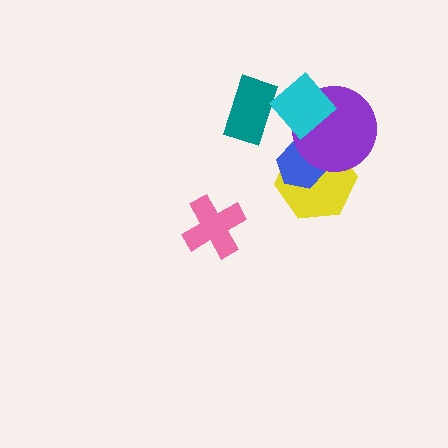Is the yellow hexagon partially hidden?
Yes, it is partially covered by another shape.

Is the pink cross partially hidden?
No, no other shape covers it.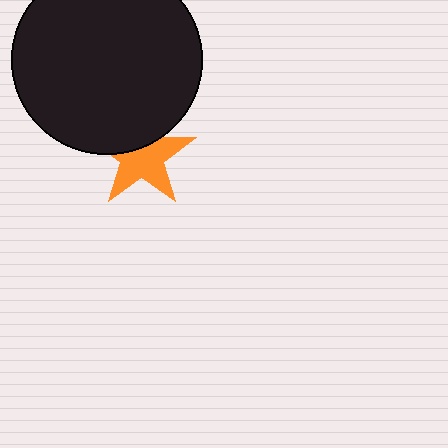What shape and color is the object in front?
The object in front is a black circle.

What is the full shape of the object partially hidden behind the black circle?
The partially hidden object is an orange star.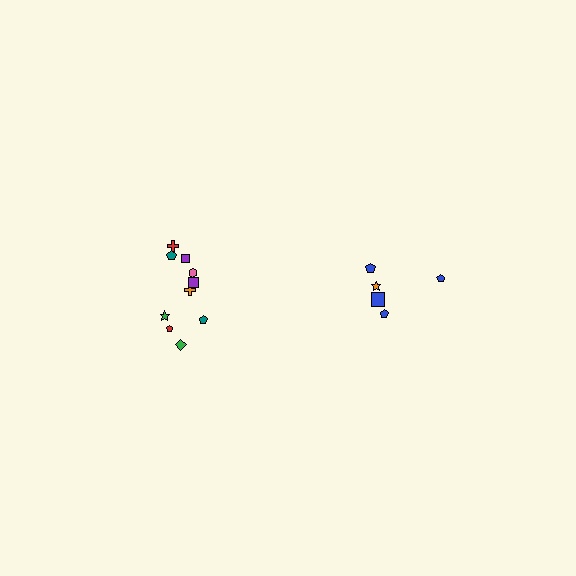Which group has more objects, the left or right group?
The left group.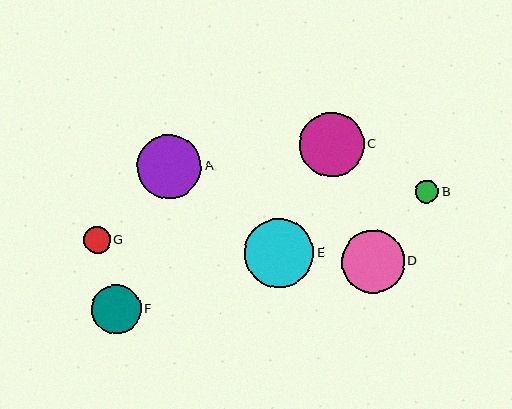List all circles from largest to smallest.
From largest to smallest: E, C, A, D, F, G, B.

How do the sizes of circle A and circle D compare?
Circle A and circle D are approximately the same size.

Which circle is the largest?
Circle E is the largest with a size of approximately 69 pixels.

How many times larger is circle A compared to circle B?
Circle A is approximately 2.7 times the size of circle B.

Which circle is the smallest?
Circle B is the smallest with a size of approximately 23 pixels.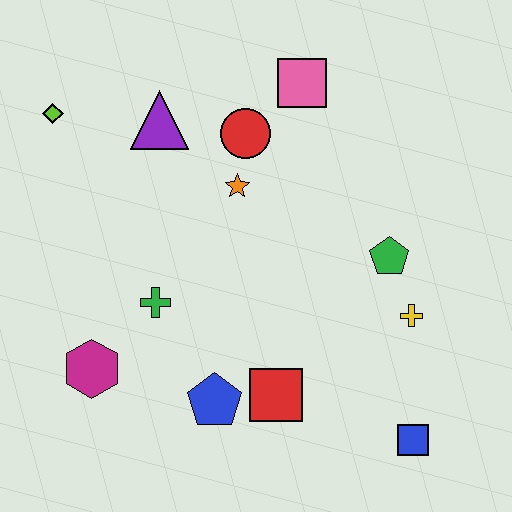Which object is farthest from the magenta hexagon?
The pink square is farthest from the magenta hexagon.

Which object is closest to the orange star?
The red circle is closest to the orange star.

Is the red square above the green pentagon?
No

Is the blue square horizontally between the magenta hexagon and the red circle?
No